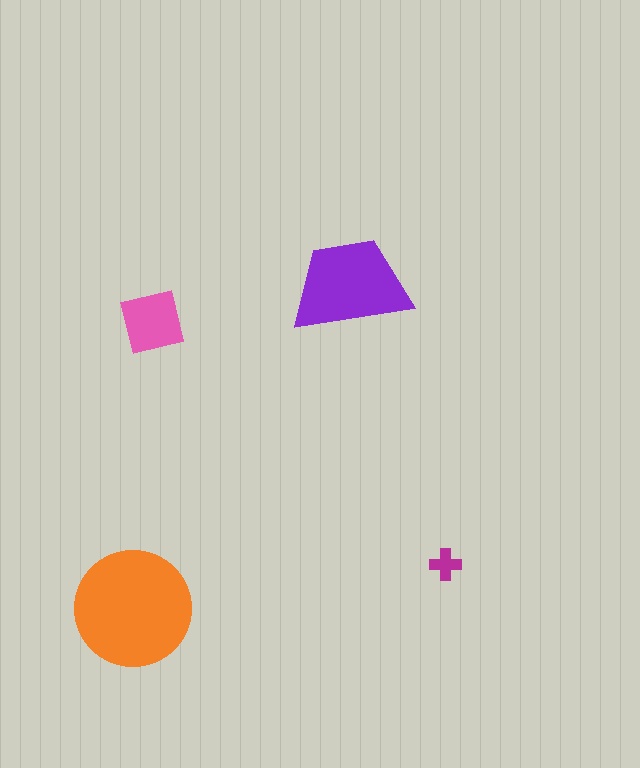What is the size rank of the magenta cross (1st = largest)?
4th.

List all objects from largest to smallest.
The orange circle, the purple trapezoid, the pink square, the magenta cross.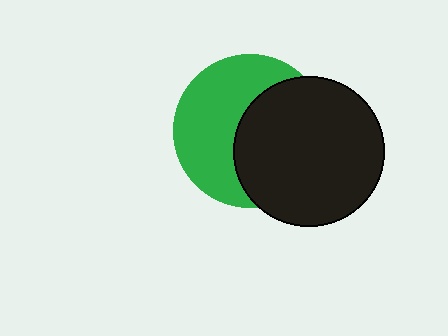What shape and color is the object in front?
The object in front is a black circle.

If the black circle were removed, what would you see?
You would see the complete green circle.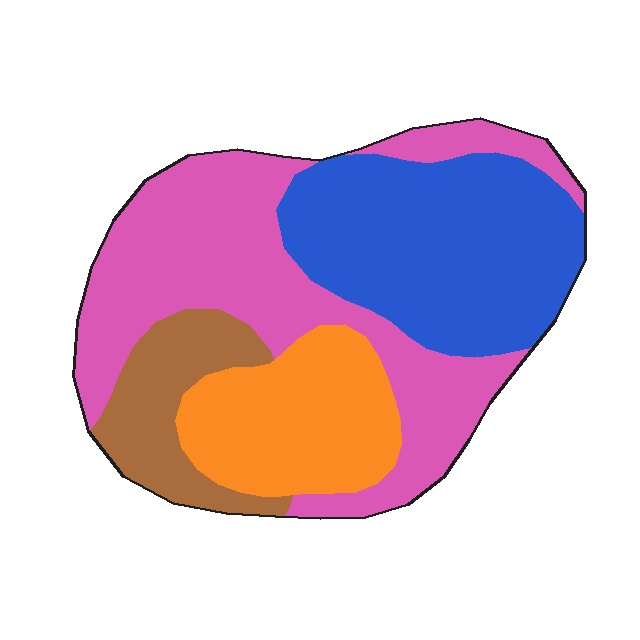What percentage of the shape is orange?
Orange covers 18% of the shape.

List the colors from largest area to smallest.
From largest to smallest: pink, blue, orange, brown.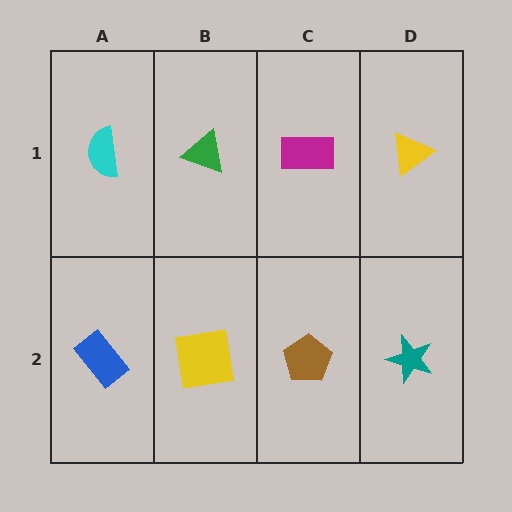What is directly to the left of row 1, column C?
A green triangle.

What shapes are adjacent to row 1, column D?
A teal star (row 2, column D), a magenta rectangle (row 1, column C).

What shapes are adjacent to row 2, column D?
A yellow triangle (row 1, column D), a brown pentagon (row 2, column C).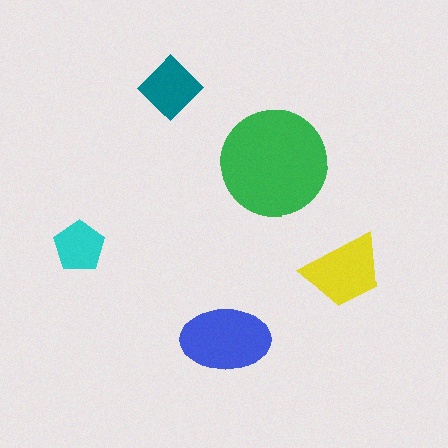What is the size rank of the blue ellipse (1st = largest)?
2nd.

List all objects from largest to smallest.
The green circle, the blue ellipse, the yellow trapezoid, the teal diamond, the cyan pentagon.